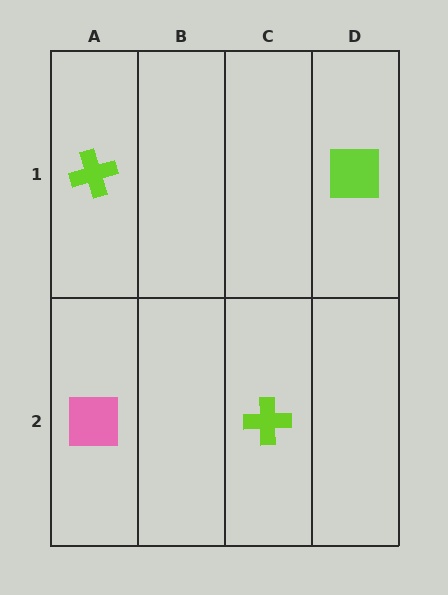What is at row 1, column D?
A lime square.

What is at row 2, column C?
A lime cross.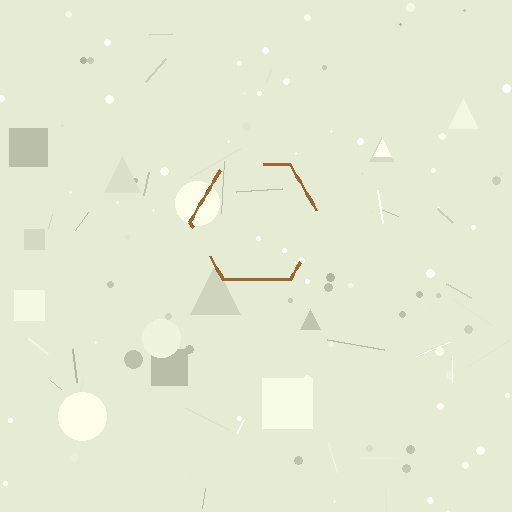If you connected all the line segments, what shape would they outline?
They would outline a hexagon.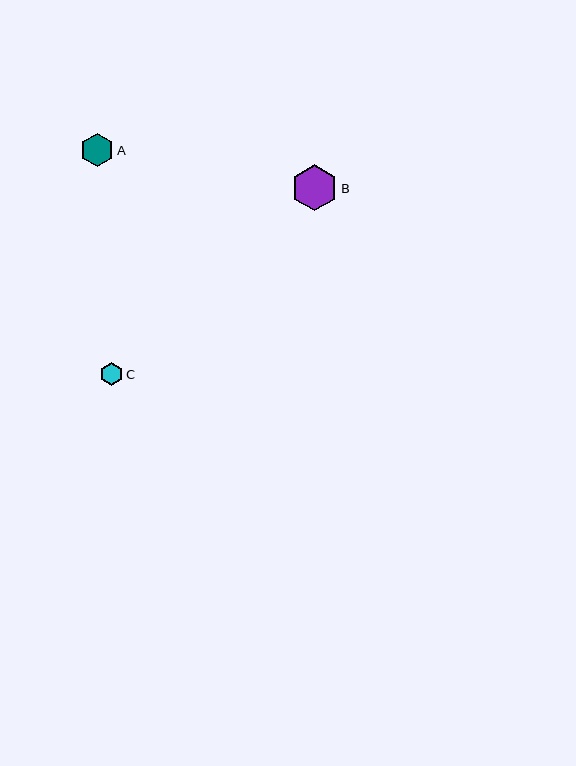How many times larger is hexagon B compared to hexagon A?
Hexagon B is approximately 1.4 times the size of hexagon A.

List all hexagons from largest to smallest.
From largest to smallest: B, A, C.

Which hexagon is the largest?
Hexagon B is the largest with a size of approximately 46 pixels.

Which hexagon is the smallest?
Hexagon C is the smallest with a size of approximately 23 pixels.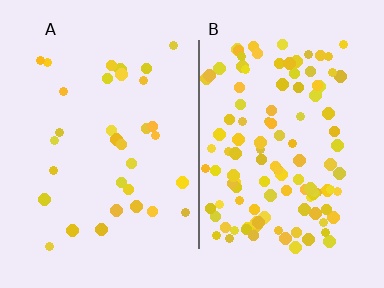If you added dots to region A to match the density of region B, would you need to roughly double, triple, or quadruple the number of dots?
Approximately quadruple.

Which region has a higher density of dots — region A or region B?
B (the right).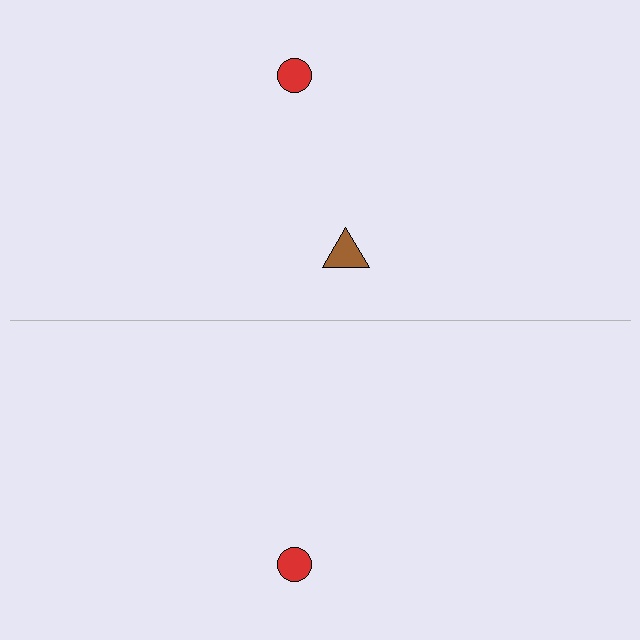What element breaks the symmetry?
A brown triangle is missing from the bottom side.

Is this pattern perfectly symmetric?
No, the pattern is not perfectly symmetric. A brown triangle is missing from the bottom side.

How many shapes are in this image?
There are 3 shapes in this image.